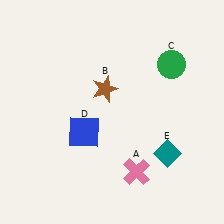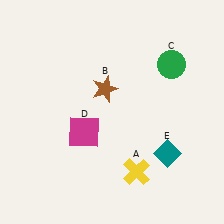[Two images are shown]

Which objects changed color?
A changed from pink to yellow. D changed from blue to magenta.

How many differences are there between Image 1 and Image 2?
There are 2 differences between the two images.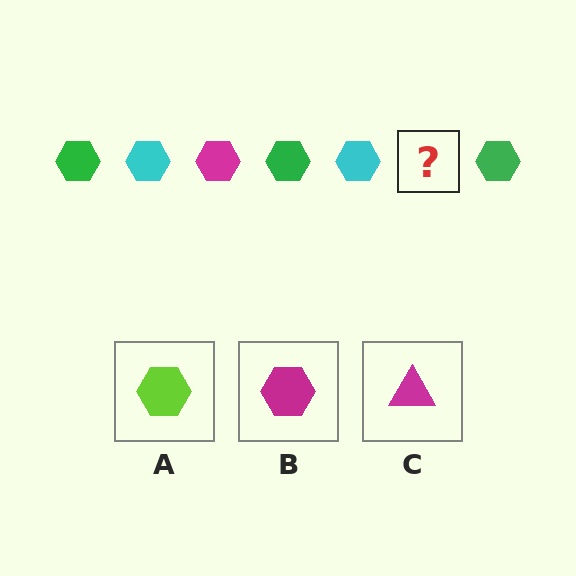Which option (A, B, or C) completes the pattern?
B.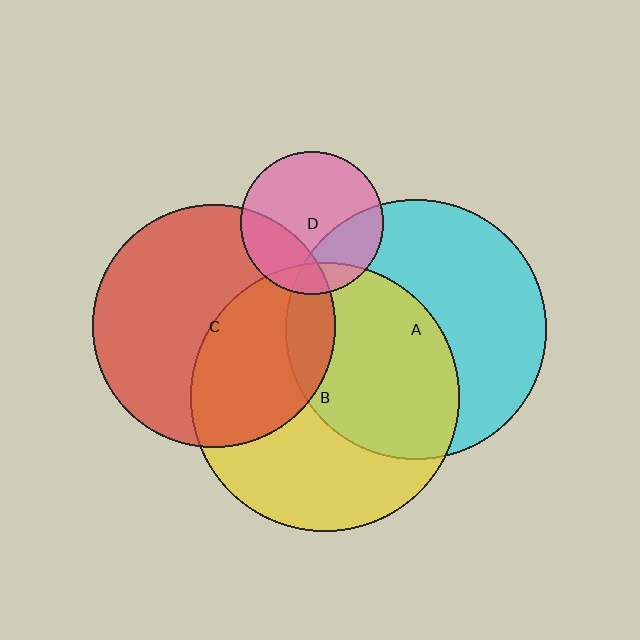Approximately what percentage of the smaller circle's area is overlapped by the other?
Approximately 10%.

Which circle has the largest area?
Circle B (yellow).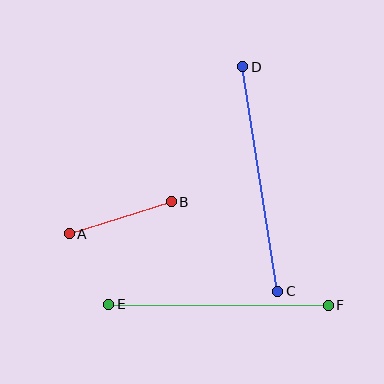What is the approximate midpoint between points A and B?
The midpoint is at approximately (120, 218) pixels.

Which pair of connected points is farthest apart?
Points C and D are farthest apart.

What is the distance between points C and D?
The distance is approximately 227 pixels.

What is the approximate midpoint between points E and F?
The midpoint is at approximately (219, 305) pixels.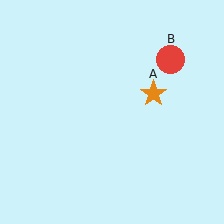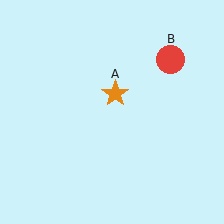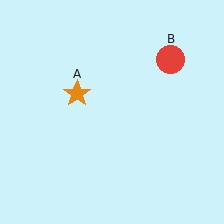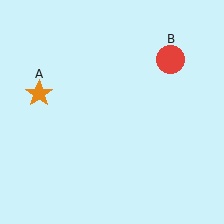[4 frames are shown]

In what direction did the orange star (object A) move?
The orange star (object A) moved left.